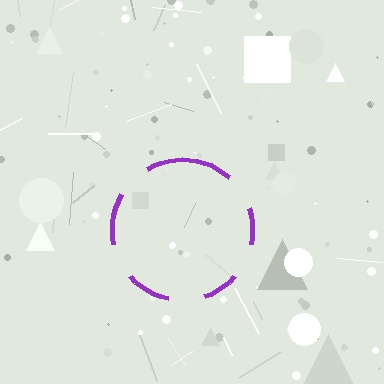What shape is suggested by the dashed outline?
The dashed outline suggests a circle.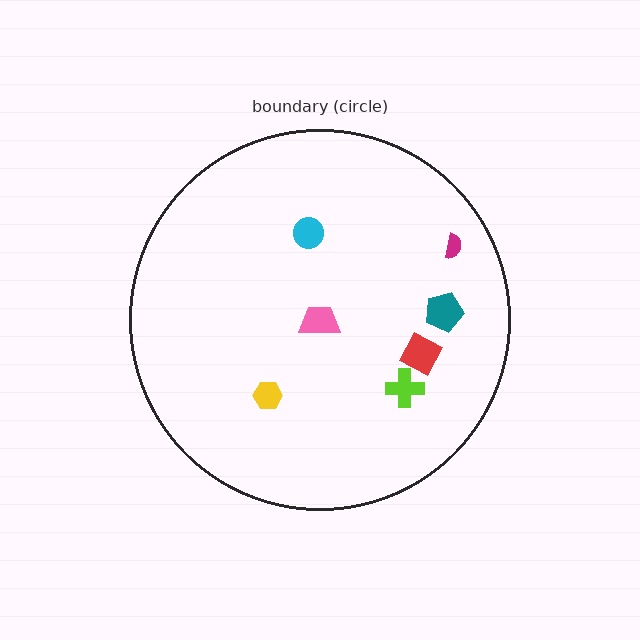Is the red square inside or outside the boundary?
Inside.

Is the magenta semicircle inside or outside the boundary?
Inside.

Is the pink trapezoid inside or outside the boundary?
Inside.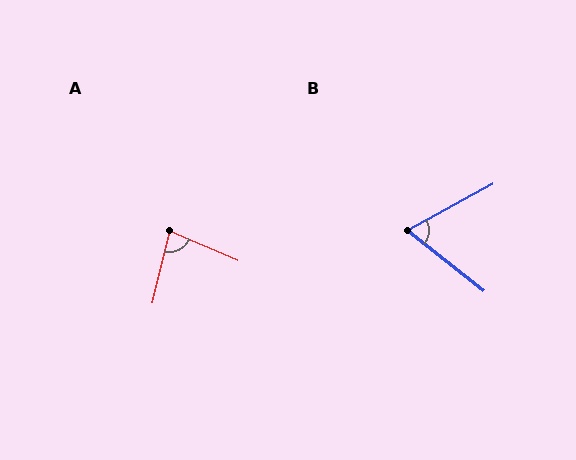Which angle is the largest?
A, at approximately 81 degrees.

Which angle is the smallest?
B, at approximately 66 degrees.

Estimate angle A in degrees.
Approximately 81 degrees.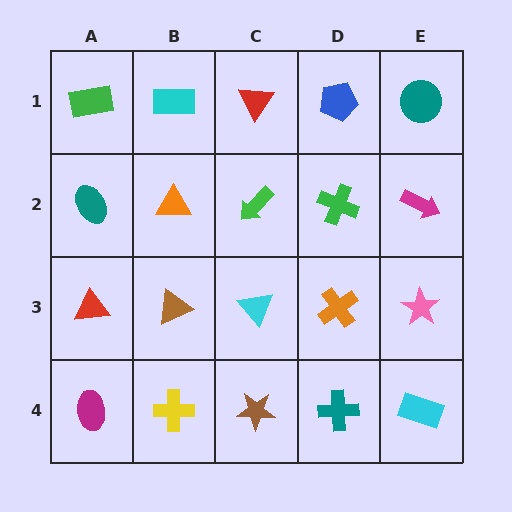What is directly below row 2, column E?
A pink star.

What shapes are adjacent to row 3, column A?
A teal ellipse (row 2, column A), a magenta ellipse (row 4, column A), a brown triangle (row 3, column B).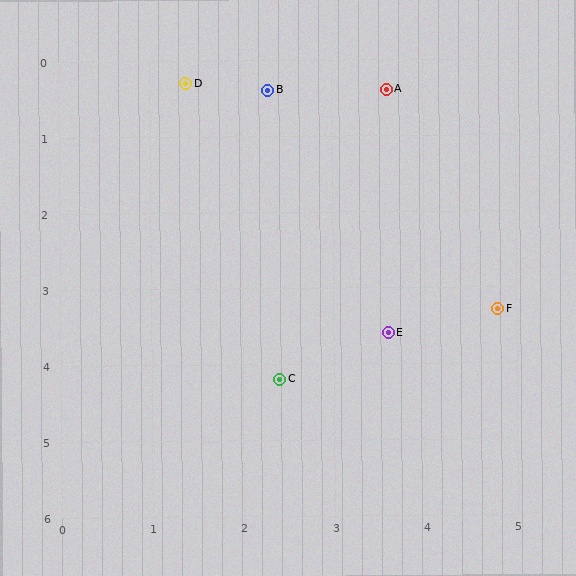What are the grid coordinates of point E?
Point E is at approximately (3.6, 3.6).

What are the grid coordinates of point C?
Point C is at approximately (2.4, 4.2).